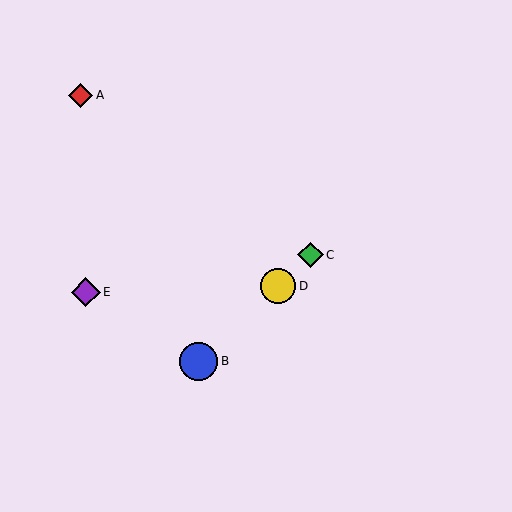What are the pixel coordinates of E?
Object E is at (86, 292).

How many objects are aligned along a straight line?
3 objects (B, C, D) are aligned along a straight line.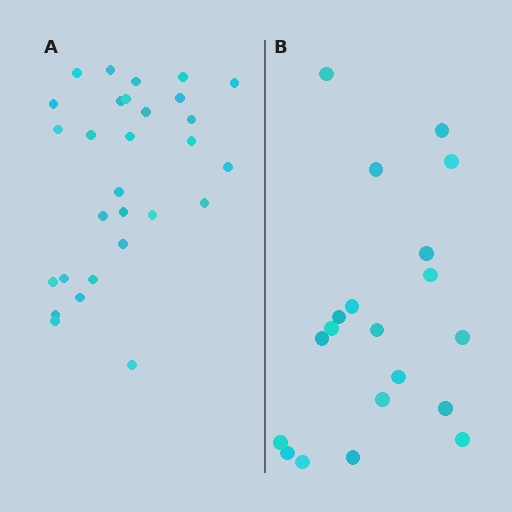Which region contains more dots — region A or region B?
Region A (the left region) has more dots.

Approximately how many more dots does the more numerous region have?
Region A has roughly 8 or so more dots than region B.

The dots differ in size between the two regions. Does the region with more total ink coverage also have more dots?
No. Region B has more total ink coverage because its dots are larger, but region A actually contains more individual dots. Total area can be misleading — the number of items is what matters here.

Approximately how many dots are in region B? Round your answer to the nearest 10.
About 20 dots.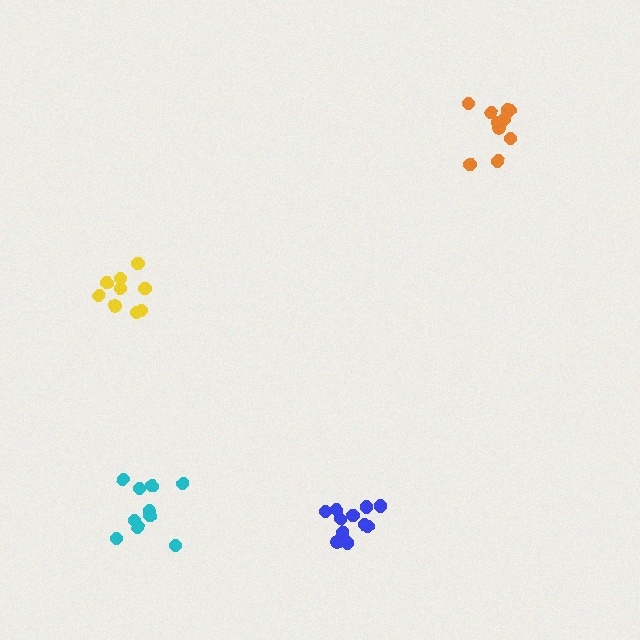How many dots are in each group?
Group 1: 11 dots, Group 2: 10 dots, Group 3: 10 dots, Group 4: 9 dots (40 total).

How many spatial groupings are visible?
There are 4 spatial groupings.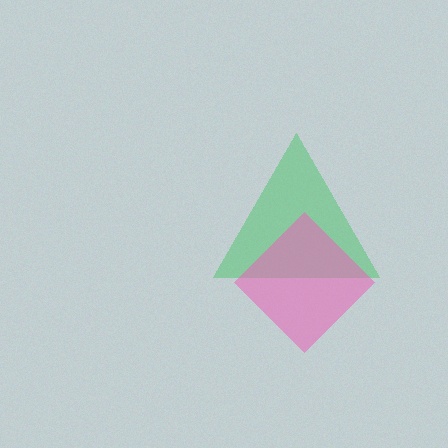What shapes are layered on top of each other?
The layered shapes are: a green triangle, a pink diamond.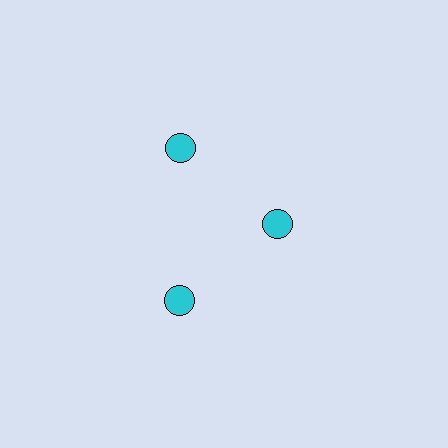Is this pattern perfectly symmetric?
No. The 3 cyan circles are arranged in a ring, but one element near the 3 o'clock position is pulled inward toward the center, breaking the 3-fold rotational symmetry.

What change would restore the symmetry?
The symmetry would be restored by moving it outward, back onto the ring so that all 3 circles sit at equal angles and equal distance from the center.